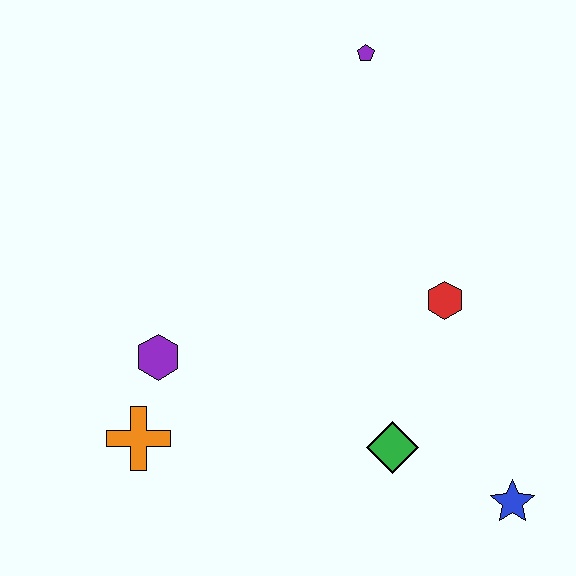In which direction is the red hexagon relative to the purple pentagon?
The red hexagon is below the purple pentagon.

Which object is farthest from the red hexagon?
The orange cross is farthest from the red hexagon.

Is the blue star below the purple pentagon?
Yes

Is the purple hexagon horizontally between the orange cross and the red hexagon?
Yes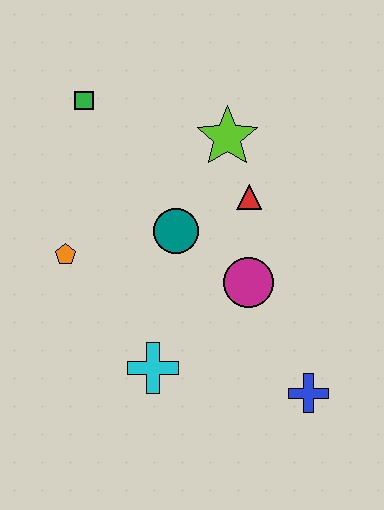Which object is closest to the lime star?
The red triangle is closest to the lime star.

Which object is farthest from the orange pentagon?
The blue cross is farthest from the orange pentagon.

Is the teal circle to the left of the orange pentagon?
No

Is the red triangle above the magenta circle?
Yes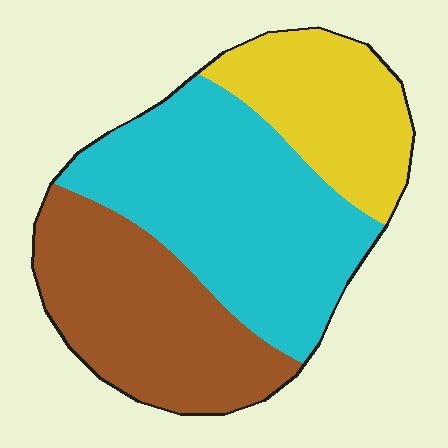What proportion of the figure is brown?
Brown covers 33% of the figure.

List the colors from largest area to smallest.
From largest to smallest: cyan, brown, yellow.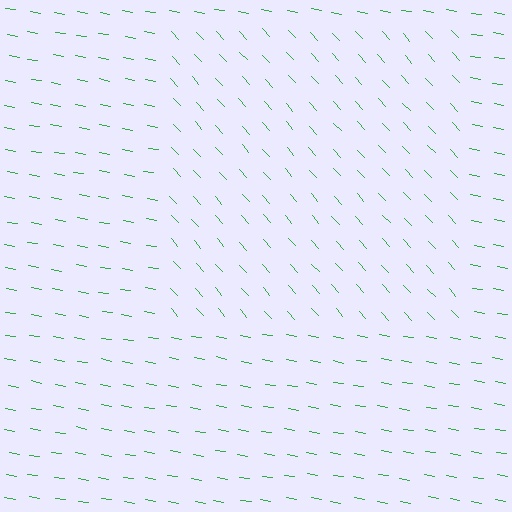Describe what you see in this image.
The image is filled with small green line segments. A rectangle region in the image has lines oriented differently from the surrounding lines, creating a visible texture boundary.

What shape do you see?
I see a rectangle.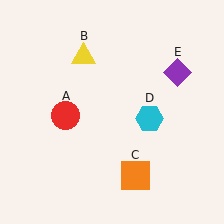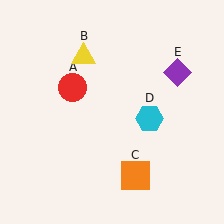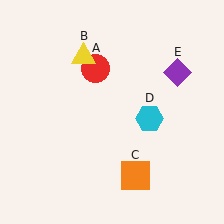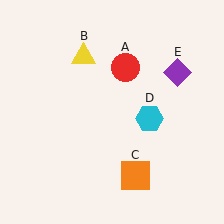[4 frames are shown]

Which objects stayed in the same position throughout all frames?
Yellow triangle (object B) and orange square (object C) and cyan hexagon (object D) and purple diamond (object E) remained stationary.